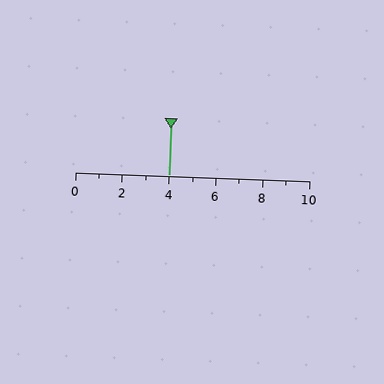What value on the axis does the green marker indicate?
The marker indicates approximately 4.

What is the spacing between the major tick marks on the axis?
The major ticks are spaced 2 apart.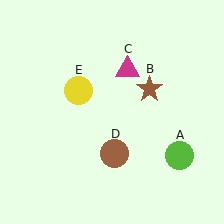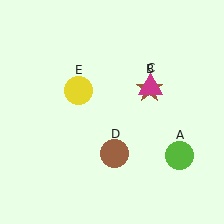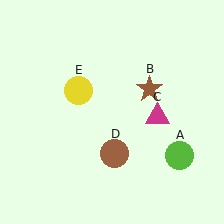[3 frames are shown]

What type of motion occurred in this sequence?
The magenta triangle (object C) rotated clockwise around the center of the scene.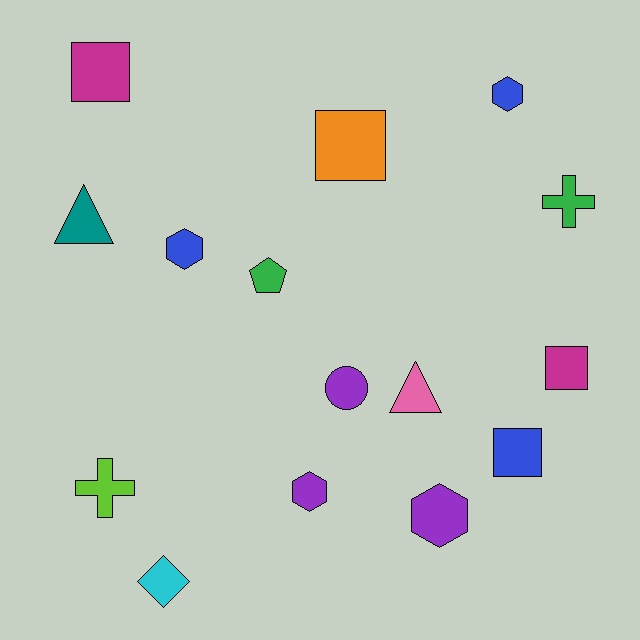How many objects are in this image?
There are 15 objects.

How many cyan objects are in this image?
There is 1 cyan object.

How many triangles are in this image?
There are 2 triangles.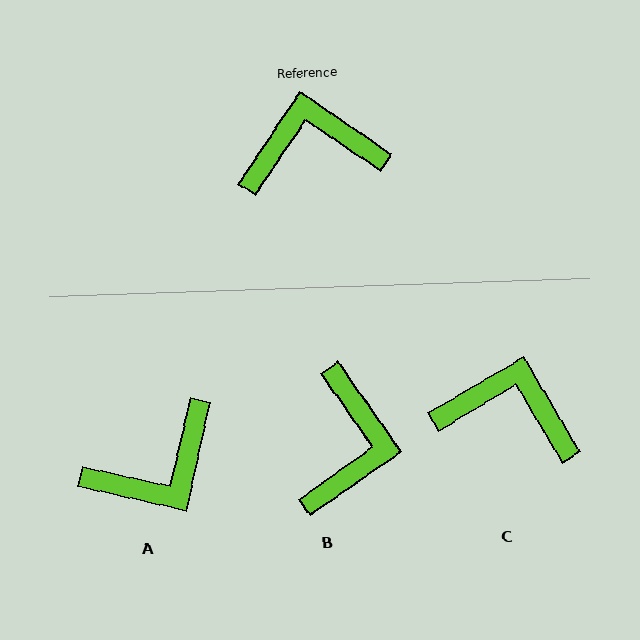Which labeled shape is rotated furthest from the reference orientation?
A, about 158 degrees away.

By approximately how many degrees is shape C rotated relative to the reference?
Approximately 25 degrees clockwise.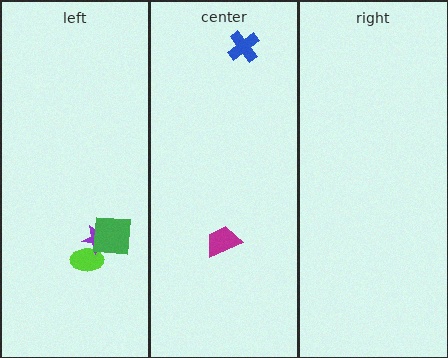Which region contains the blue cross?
The center region.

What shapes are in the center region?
The magenta trapezoid, the blue cross.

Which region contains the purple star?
The left region.